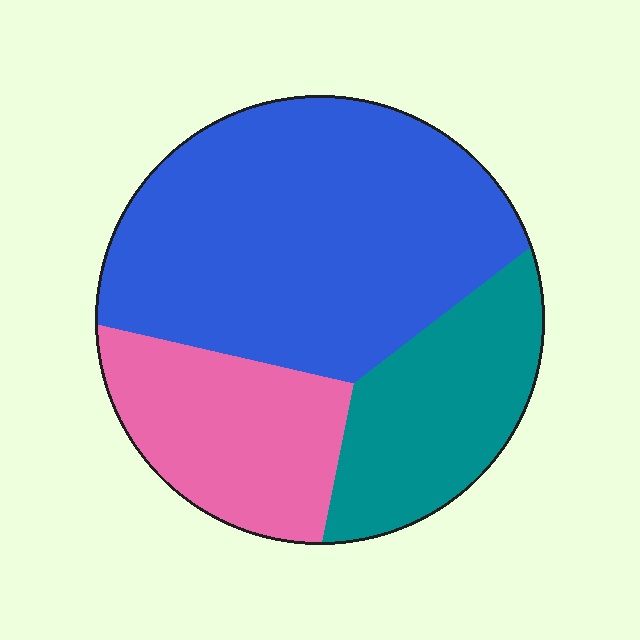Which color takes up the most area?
Blue, at roughly 55%.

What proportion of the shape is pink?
Pink covers roughly 25% of the shape.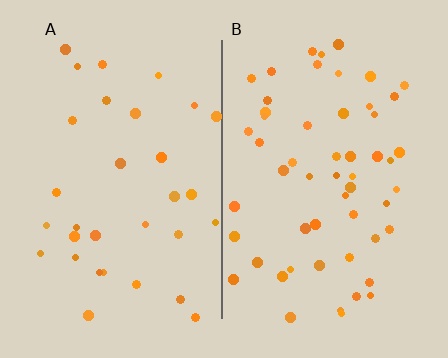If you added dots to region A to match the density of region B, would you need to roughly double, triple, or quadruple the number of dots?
Approximately double.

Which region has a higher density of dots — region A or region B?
B (the right).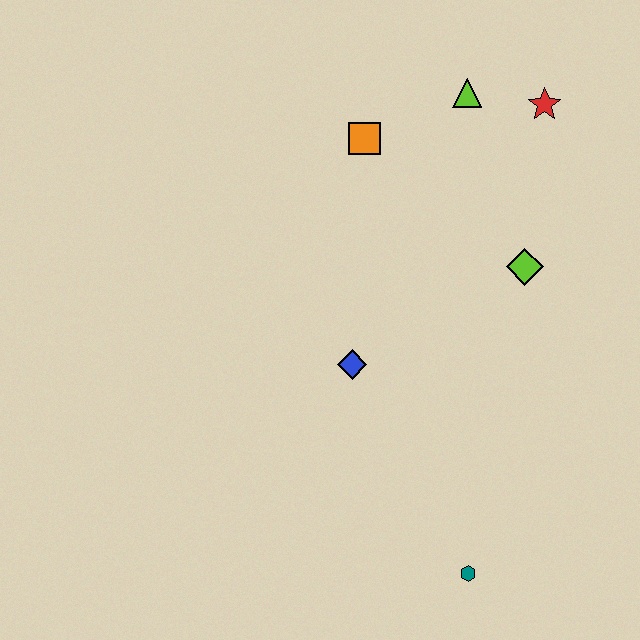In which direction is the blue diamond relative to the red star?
The blue diamond is below the red star.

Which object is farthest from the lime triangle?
The teal hexagon is farthest from the lime triangle.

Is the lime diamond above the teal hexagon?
Yes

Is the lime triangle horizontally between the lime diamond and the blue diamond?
Yes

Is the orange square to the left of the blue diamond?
No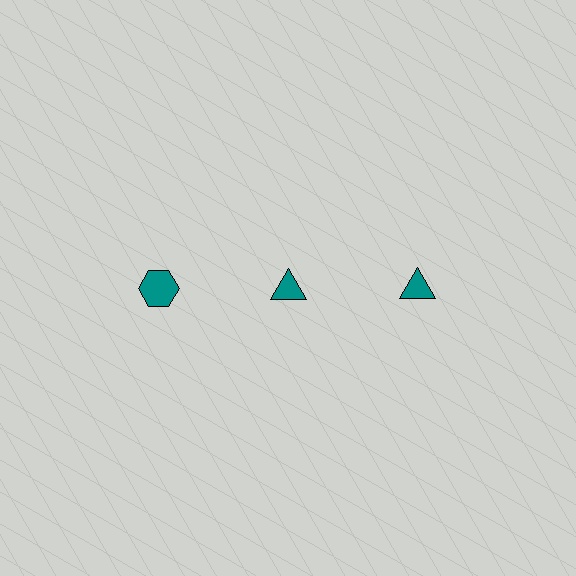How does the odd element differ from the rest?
It has a different shape: hexagon instead of triangle.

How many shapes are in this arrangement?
There are 3 shapes arranged in a grid pattern.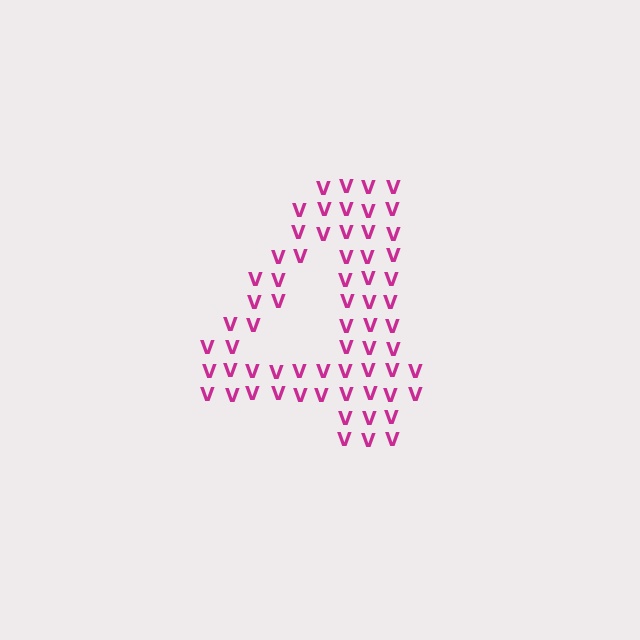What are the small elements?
The small elements are letter V's.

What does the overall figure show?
The overall figure shows the digit 4.